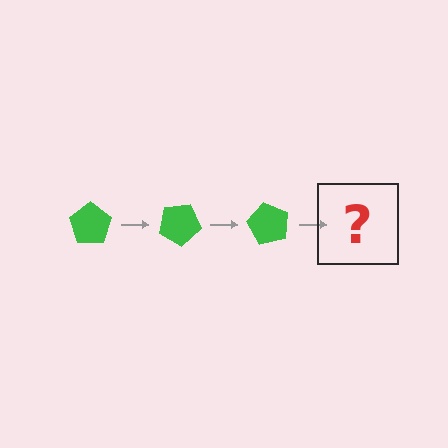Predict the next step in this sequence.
The next step is a green pentagon rotated 90 degrees.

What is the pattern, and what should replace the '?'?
The pattern is that the pentagon rotates 30 degrees each step. The '?' should be a green pentagon rotated 90 degrees.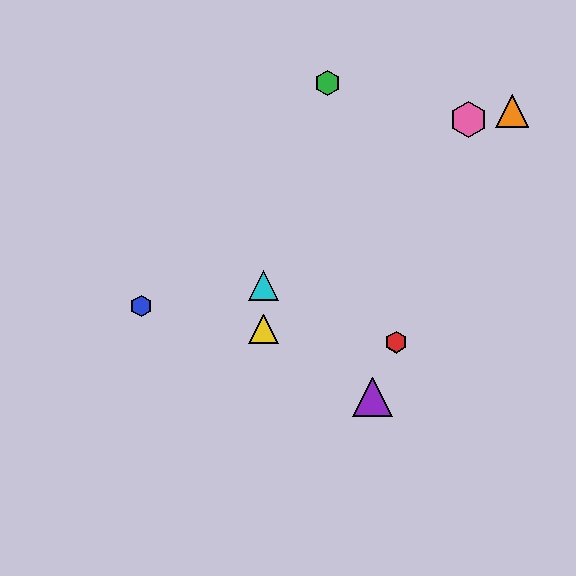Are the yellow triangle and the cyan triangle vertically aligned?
Yes, both are at x≈264.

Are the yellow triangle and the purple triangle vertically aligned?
No, the yellow triangle is at x≈264 and the purple triangle is at x≈372.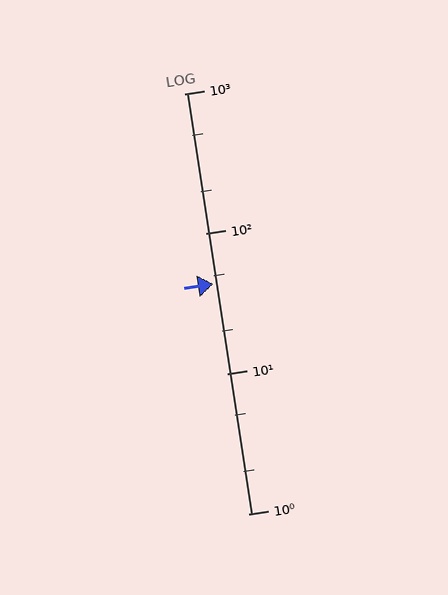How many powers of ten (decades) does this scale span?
The scale spans 3 decades, from 1 to 1000.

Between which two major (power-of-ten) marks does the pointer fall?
The pointer is between 10 and 100.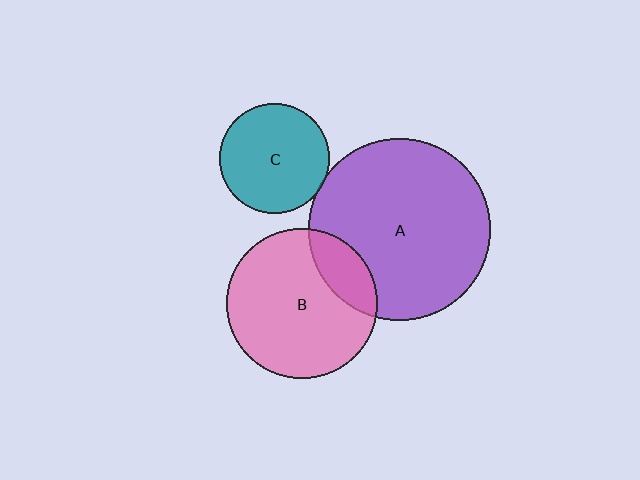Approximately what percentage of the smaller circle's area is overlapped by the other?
Approximately 20%.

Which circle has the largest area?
Circle A (purple).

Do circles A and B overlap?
Yes.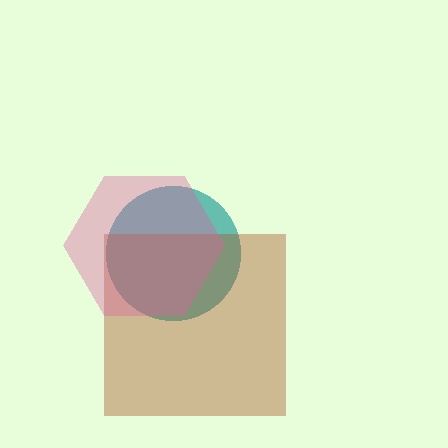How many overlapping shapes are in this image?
There are 3 overlapping shapes in the image.